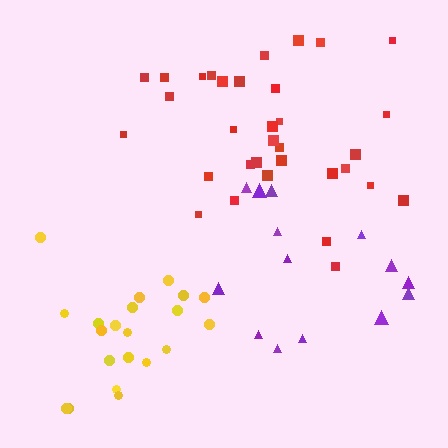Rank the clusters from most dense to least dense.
red, yellow, purple.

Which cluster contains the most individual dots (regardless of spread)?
Red (33).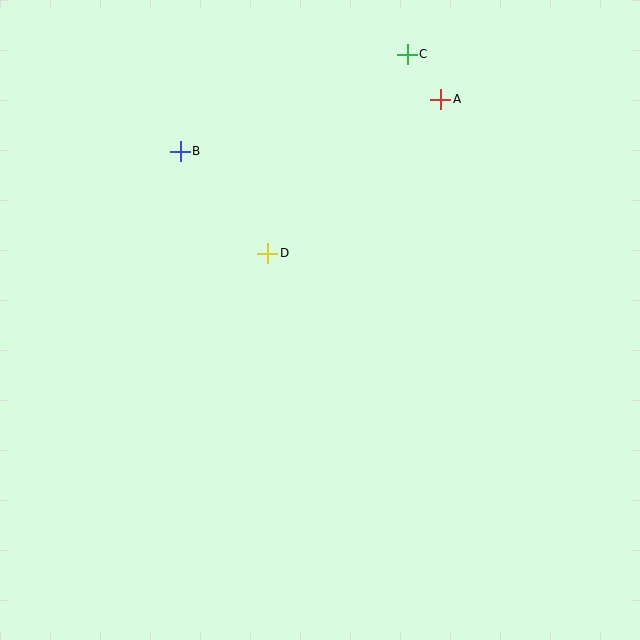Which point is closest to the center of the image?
Point D at (268, 253) is closest to the center.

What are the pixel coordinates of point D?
Point D is at (268, 253).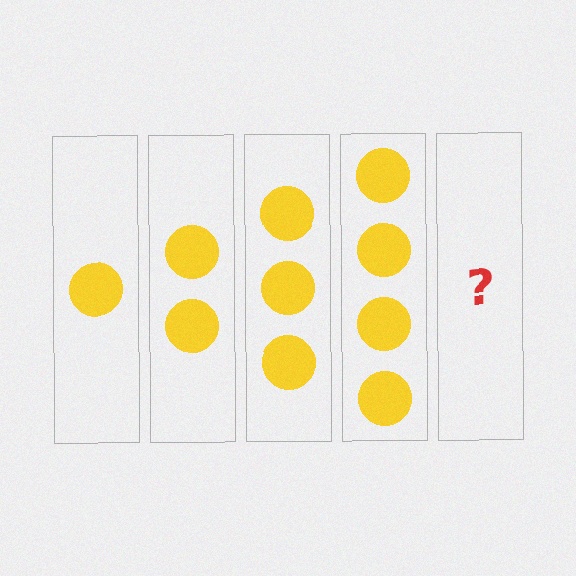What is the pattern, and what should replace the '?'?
The pattern is that each step adds one more circle. The '?' should be 5 circles.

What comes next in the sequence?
The next element should be 5 circles.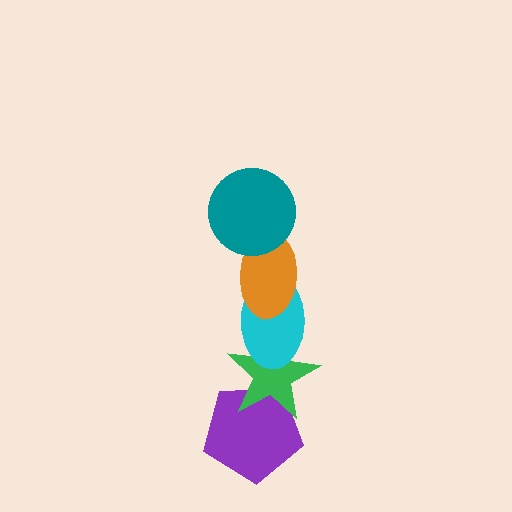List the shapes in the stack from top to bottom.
From top to bottom: the teal circle, the orange ellipse, the cyan ellipse, the green star, the purple pentagon.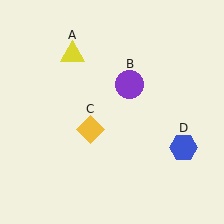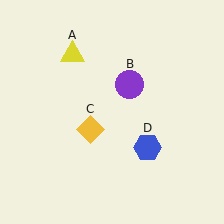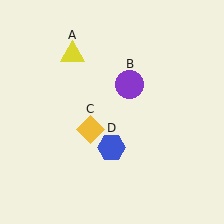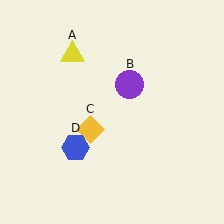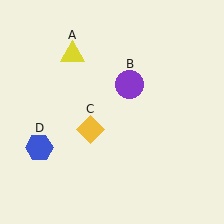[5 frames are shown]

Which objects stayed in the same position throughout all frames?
Yellow triangle (object A) and purple circle (object B) and yellow diamond (object C) remained stationary.